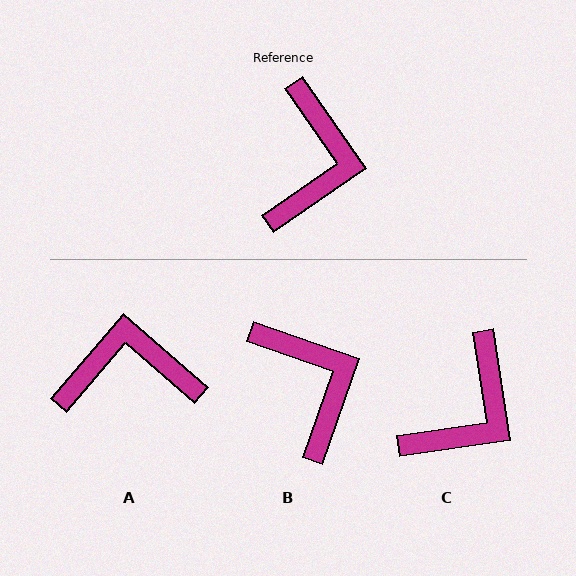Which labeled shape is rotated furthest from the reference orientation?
A, about 104 degrees away.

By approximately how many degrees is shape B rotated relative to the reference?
Approximately 36 degrees counter-clockwise.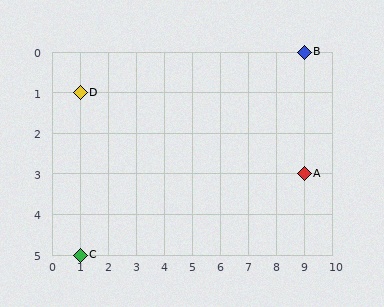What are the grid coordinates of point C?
Point C is at grid coordinates (1, 5).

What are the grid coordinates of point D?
Point D is at grid coordinates (1, 1).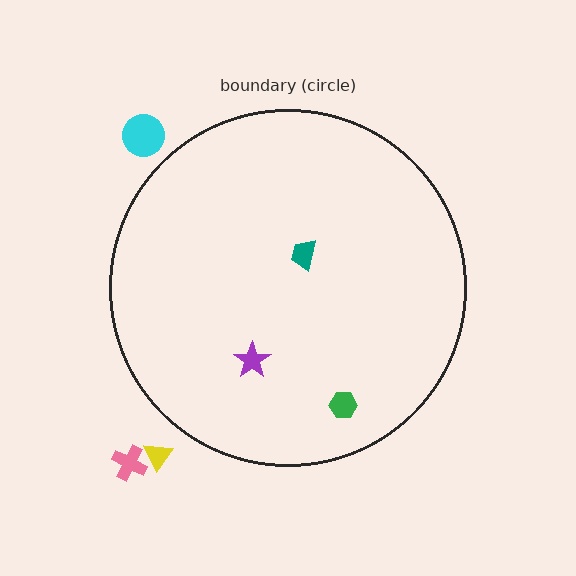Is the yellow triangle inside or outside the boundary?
Outside.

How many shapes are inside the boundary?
3 inside, 3 outside.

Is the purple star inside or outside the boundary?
Inside.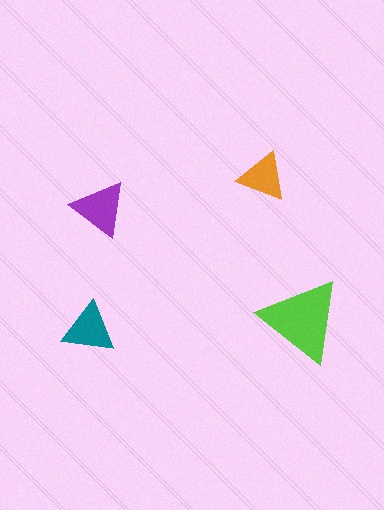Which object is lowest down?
The teal triangle is bottommost.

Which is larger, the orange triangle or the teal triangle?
The teal one.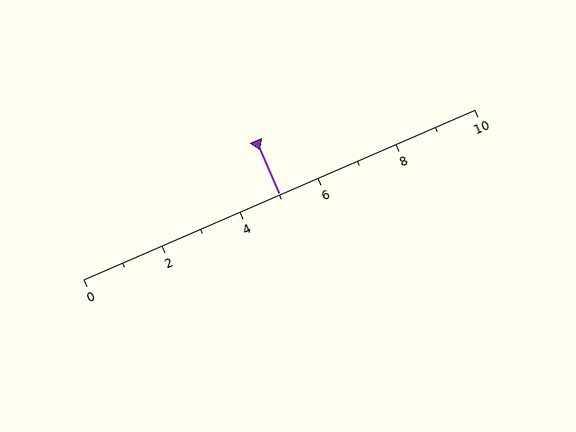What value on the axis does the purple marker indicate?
The marker indicates approximately 5.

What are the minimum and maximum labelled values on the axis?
The axis runs from 0 to 10.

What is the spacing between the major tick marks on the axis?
The major ticks are spaced 2 apart.